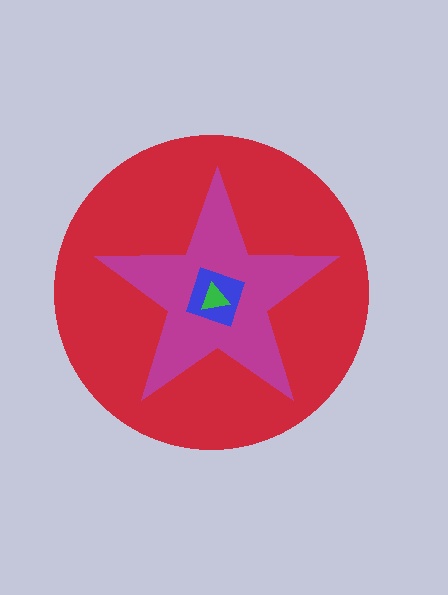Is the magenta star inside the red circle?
Yes.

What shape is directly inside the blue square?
The green triangle.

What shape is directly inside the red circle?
The magenta star.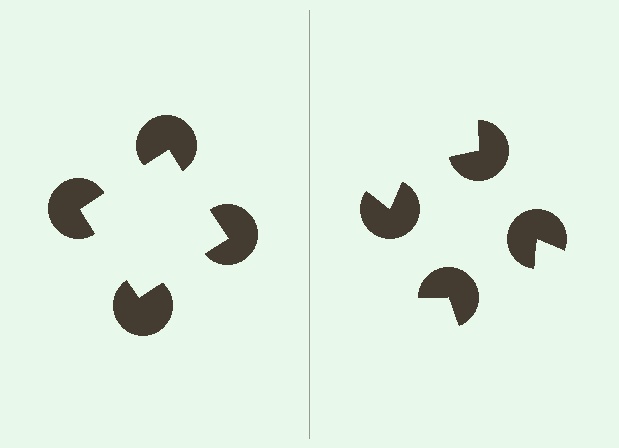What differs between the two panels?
The pac-man discs are positioned identically on both sides; only the wedge orientations differ. On the left they align to a square; on the right they are misaligned.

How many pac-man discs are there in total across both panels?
8 — 4 on each side.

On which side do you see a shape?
An illusory square appears on the left side. On the right side the wedge cuts are rotated, so no coherent shape forms.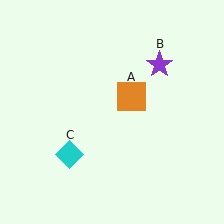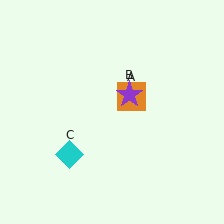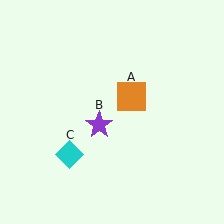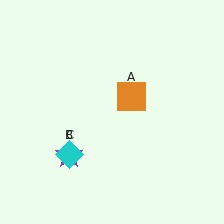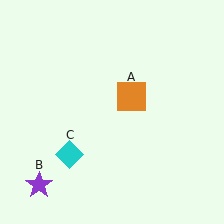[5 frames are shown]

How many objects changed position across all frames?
1 object changed position: purple star (object B).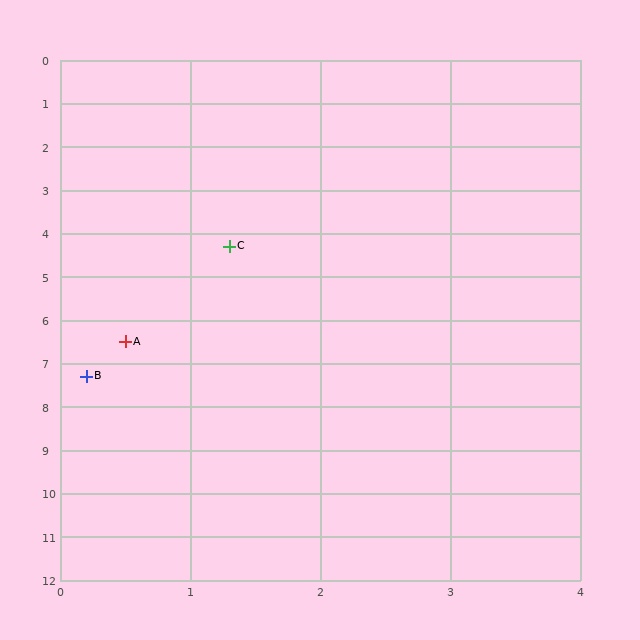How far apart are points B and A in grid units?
Points B and A are about 0.9 grid units apart.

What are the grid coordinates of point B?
Point B is at approximately (0.2, 7.3).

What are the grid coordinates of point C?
Point C is at approximately (1.3, 4.3).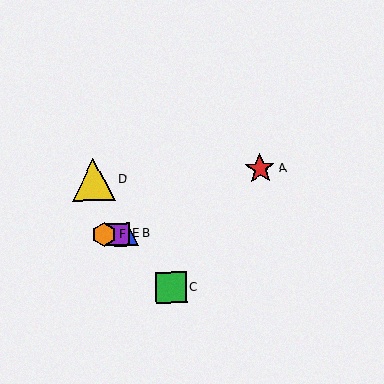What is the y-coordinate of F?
Object F is at y≈235.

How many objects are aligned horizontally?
3 objects (B, E, F) are aligned horizontally.